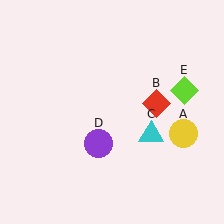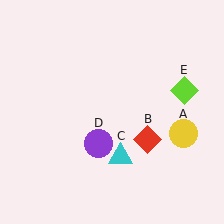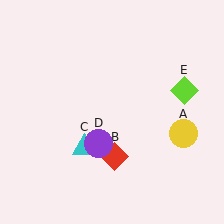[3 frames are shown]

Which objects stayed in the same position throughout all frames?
Yellow circle (object A) and purple circle (object D) and lime diamond (object E) remained stationary.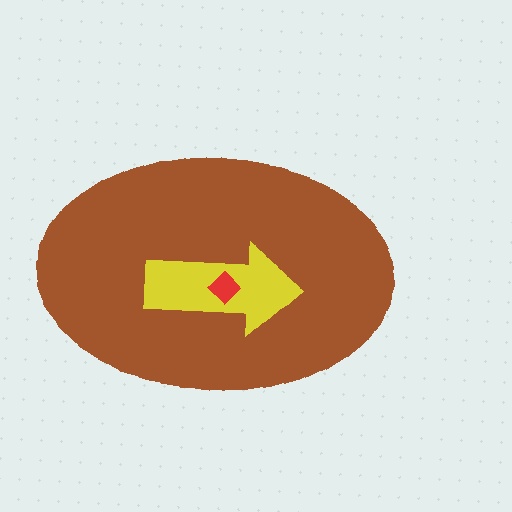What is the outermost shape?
The brown ellipse.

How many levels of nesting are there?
3.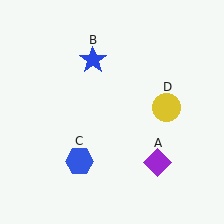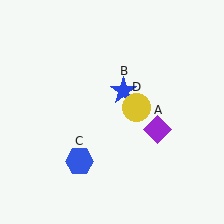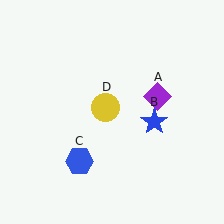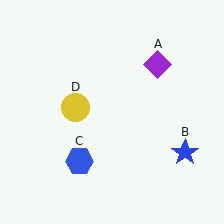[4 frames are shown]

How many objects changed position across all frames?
3 objects changed position: purple diamond (object A), blue star (object B), yellow circle (object D).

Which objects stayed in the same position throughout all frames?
Blue hexagon (object C) remained stationary.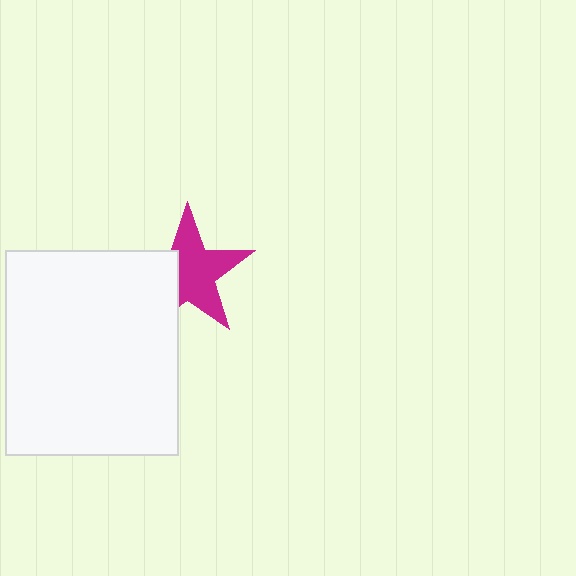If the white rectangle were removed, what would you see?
You would see the complete magenta star.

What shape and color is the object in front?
The object in front is a white rectangle.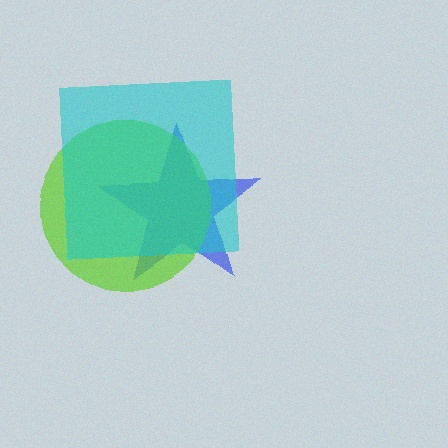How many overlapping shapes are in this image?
There are 3 overlapping shapes in the image.